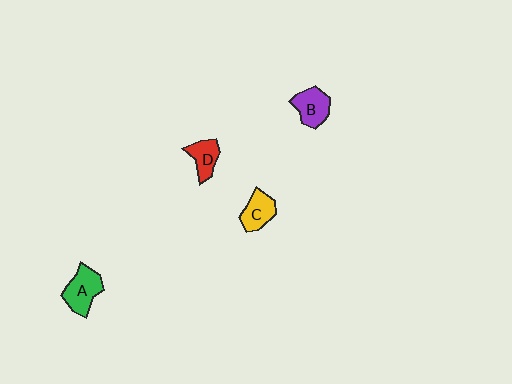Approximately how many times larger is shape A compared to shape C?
Approximately 1.3 times.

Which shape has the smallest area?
Shape D (red).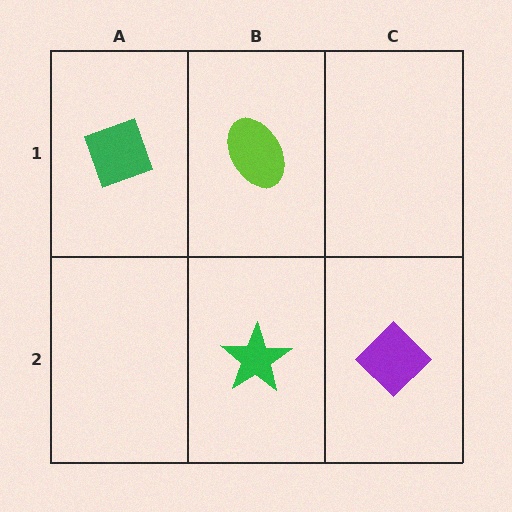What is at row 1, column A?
A green diamond.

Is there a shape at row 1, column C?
No, that cell is empty.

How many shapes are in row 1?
2 shapes.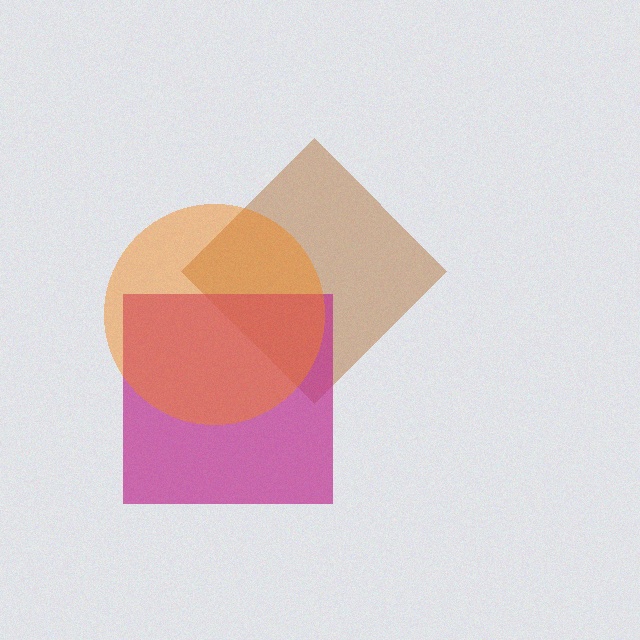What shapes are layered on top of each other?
The layered shapes are: a brown diamond, a magenta square, an orange circle.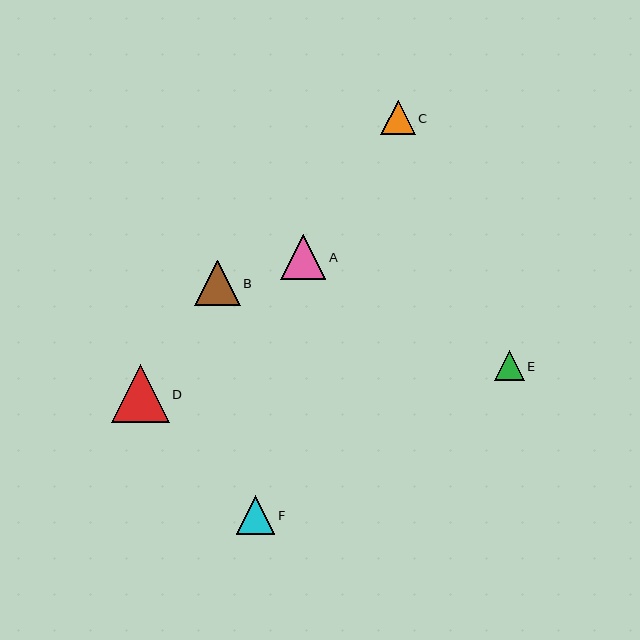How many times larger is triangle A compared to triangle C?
Triangle A is approximately 1.3 times the size of triangle C.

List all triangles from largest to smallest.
From largest to smallest: D, A, B, F, C, E.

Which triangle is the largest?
Triangle D is the largest with a size of approximately 58 pixels.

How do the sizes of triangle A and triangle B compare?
Triangle A and triangle B are approximately the same size.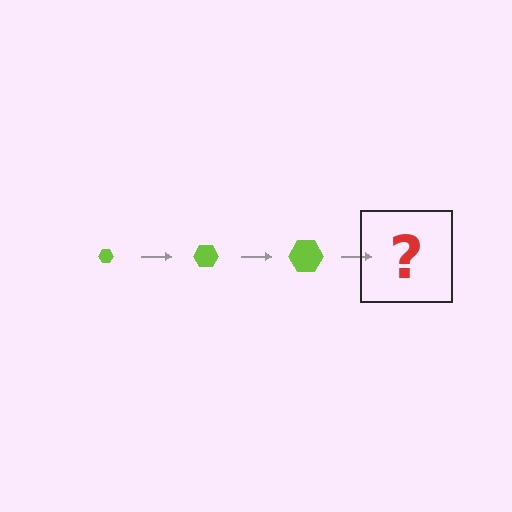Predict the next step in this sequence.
The next step is a lime hexagon, larger than the previous one.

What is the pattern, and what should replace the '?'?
The pattern is that the hexagon gets progressively larger each step. The '?' should be a lime hexagon, larger than the previous one.